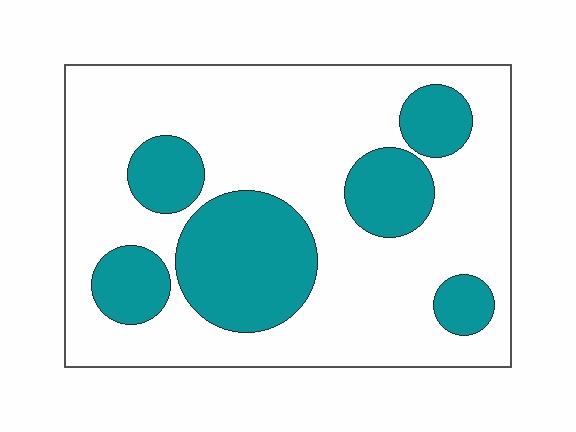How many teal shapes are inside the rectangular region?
6.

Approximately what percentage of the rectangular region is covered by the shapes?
Approximately 30%.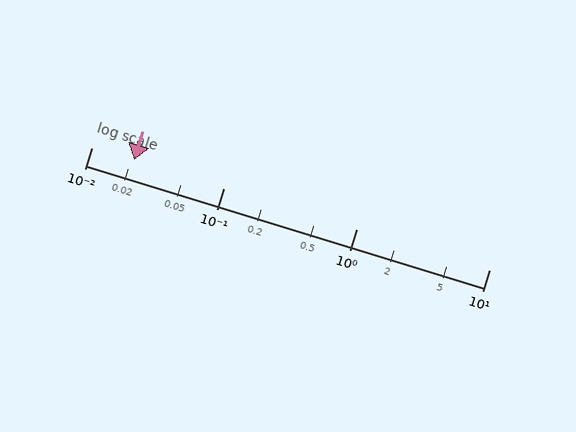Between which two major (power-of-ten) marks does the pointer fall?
The pointer is between 0.01 and 0.1.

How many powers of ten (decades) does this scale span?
The scale spans 3 decades, from 0.01 to 10.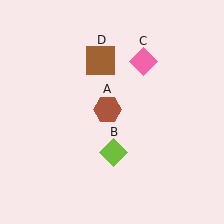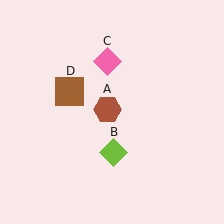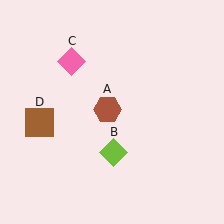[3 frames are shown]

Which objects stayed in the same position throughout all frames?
Brown hexagon (object A) and lime diamond (object B) remained stationary.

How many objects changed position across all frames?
2 objects changed position: pink diamond (object C), brown square (object D).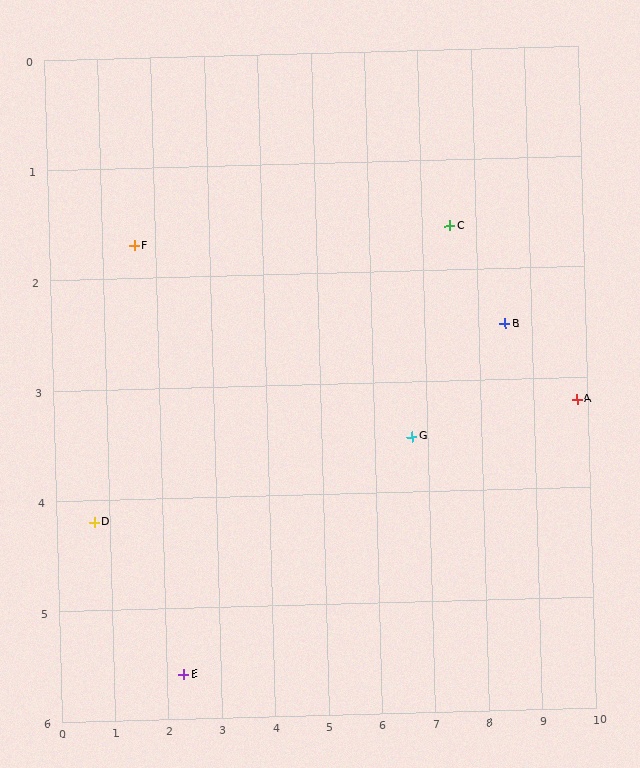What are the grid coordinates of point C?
Point C is at approximately (7.5, 1.6).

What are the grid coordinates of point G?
Point G is at approximately (6.7, 3.5).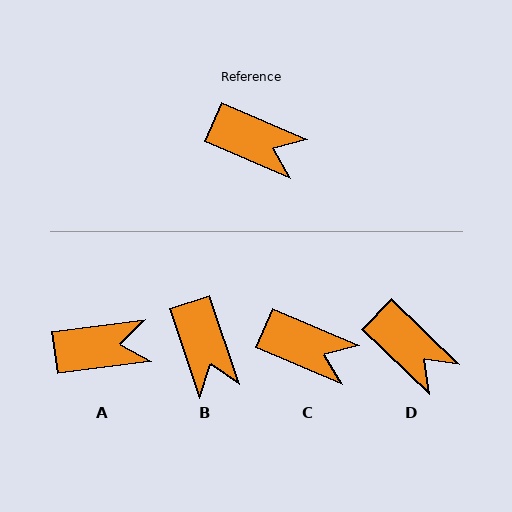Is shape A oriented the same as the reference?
No, it is off by about 31 degrees.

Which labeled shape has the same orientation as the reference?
C.